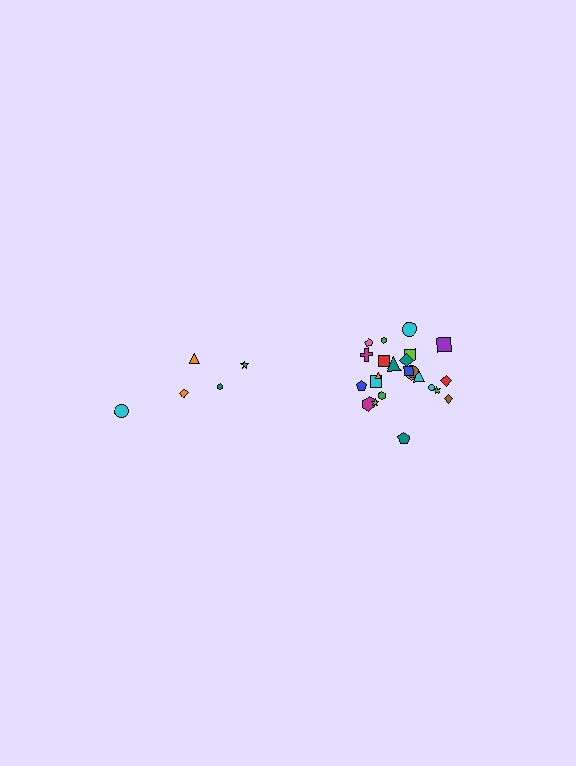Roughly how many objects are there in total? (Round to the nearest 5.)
Roughly 30 objects in total.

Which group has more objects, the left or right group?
The right group.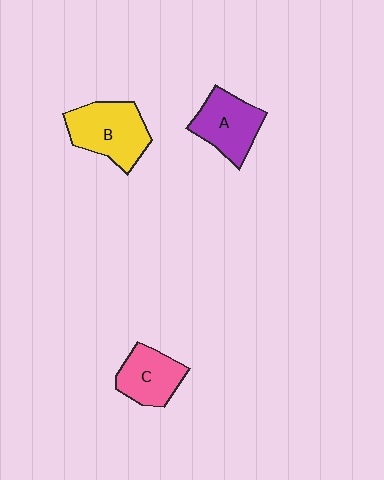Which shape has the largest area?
Shape B (yellow).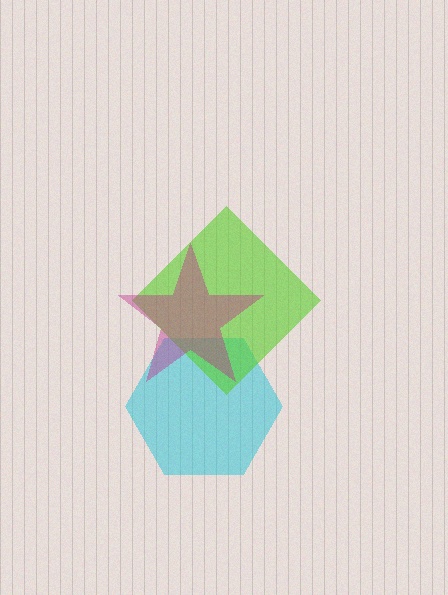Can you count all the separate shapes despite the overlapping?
Yes, there are 3 separate shapes.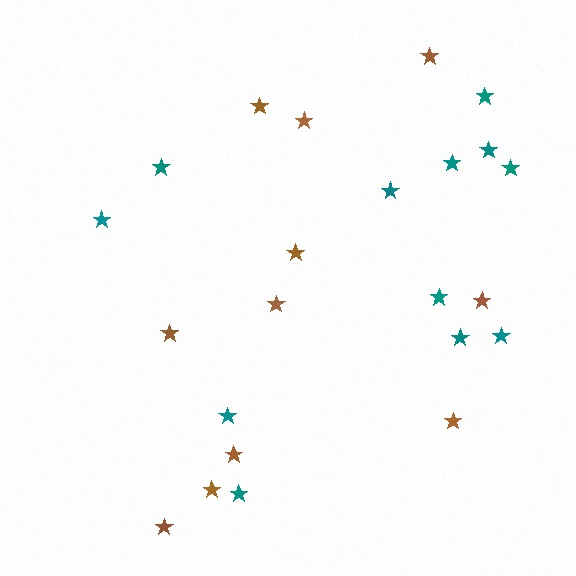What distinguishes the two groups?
There are 2 groups: one group of brown stars (11) and one group of teal stars (12).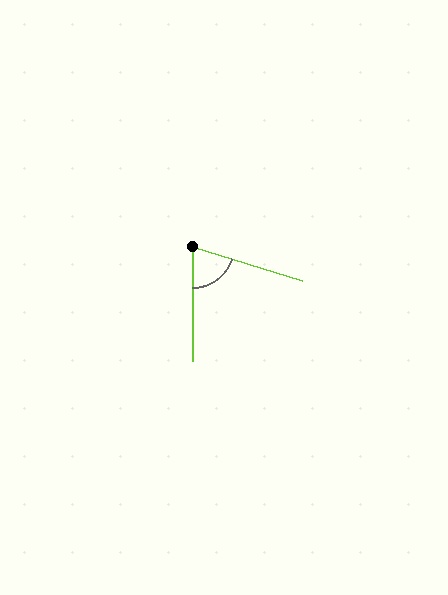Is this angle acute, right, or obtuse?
It is acute.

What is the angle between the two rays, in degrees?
Approximately 73 degrees.